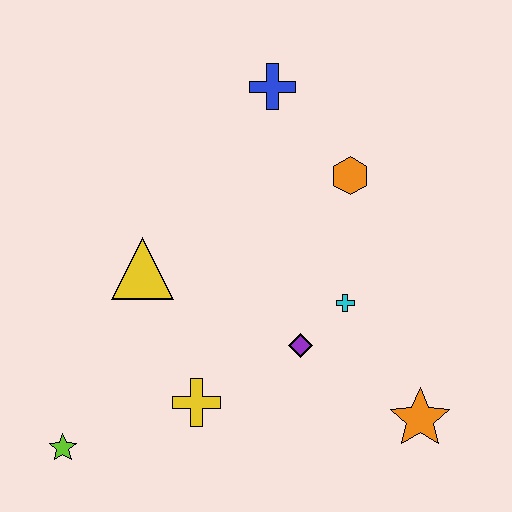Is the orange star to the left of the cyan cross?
No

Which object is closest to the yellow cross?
The purple diamond is closest to the yellow cross.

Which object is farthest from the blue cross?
The lime star is farthest from the blue cross.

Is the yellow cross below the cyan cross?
Yes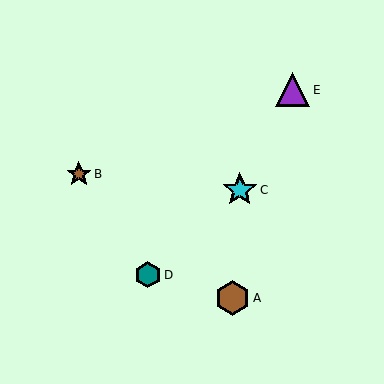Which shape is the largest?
The brown hexagon (labeled A) is the largest.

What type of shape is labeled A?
Shape A is a brown hexagon.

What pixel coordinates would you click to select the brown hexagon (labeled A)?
Click at (233, 298) to select the brown hexagon A.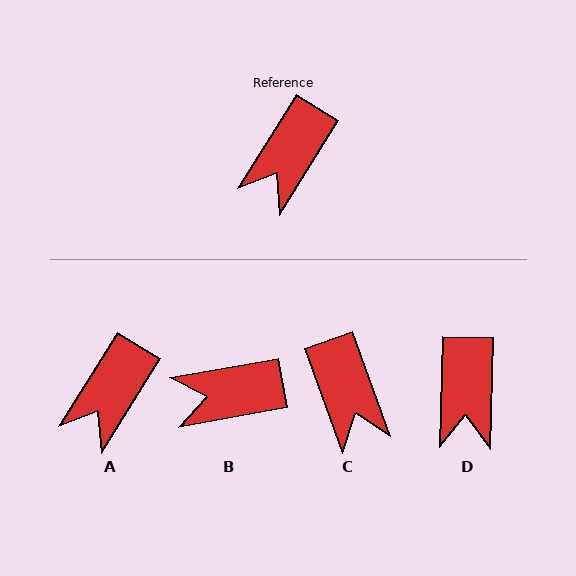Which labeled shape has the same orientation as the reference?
A.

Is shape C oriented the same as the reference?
No, it is off by about 52 degrees.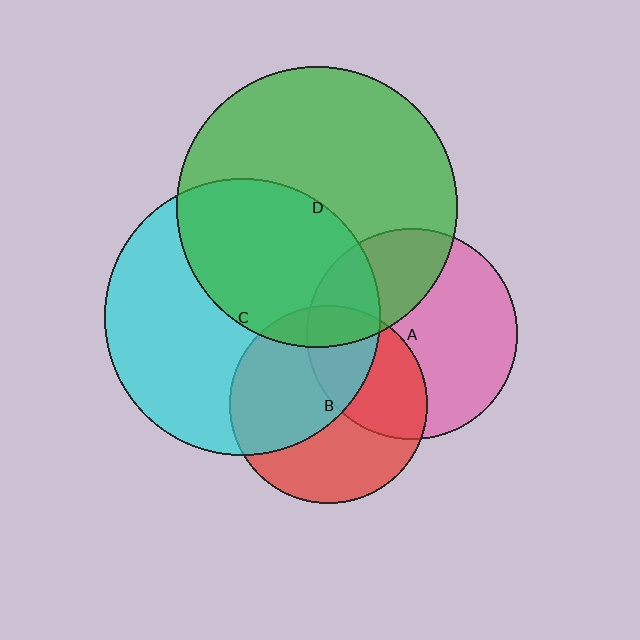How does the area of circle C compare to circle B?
Approximately 1.9 times.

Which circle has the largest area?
Circle D (green).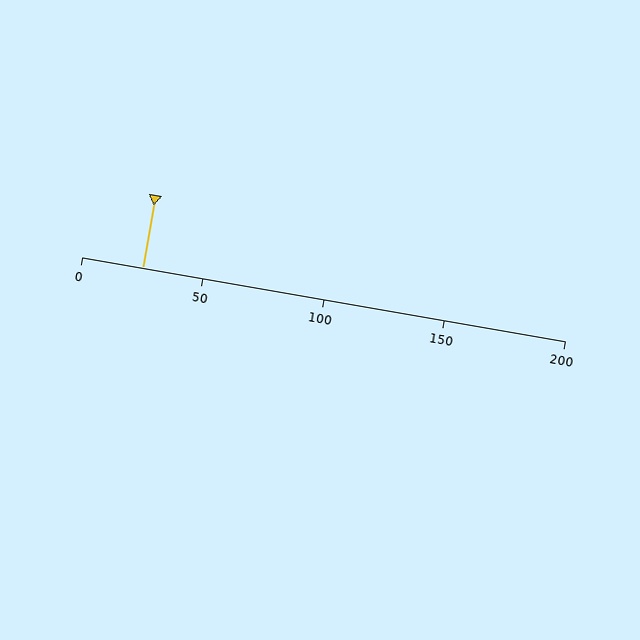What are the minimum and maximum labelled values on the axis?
The axis runs from 0 to 200.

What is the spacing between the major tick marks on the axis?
The major ticks are spaced 50 apart.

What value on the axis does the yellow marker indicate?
The marker indicates approximately 25.